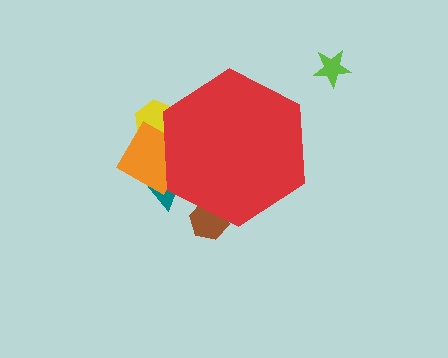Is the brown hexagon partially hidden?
Yes, the brown hexagon is partially hidden behind the red hexagon.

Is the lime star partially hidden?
No, the lime star is fully visible.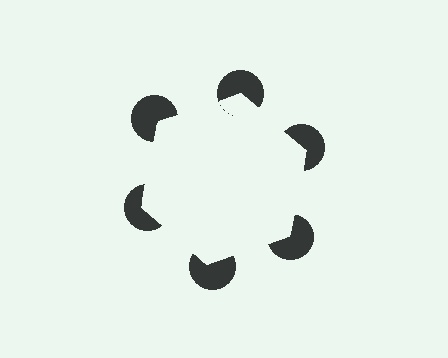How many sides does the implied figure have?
6 sides.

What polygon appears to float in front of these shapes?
An illusory hexagon — its edges are inferred from the aligned wedge cuts in the pac-man discs, not physically drawn.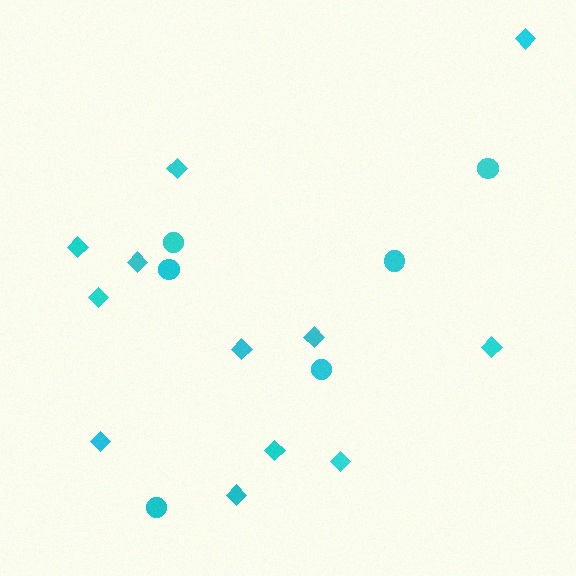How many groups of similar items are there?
There are 2 groups: one group of circles (6) and one group of diamonds (12).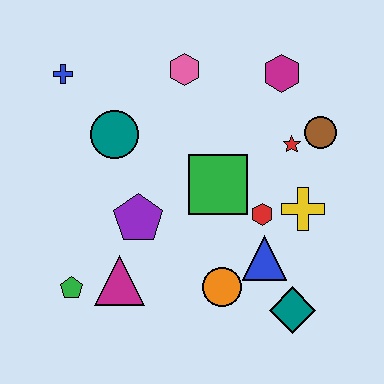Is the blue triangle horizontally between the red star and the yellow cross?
No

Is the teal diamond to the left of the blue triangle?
No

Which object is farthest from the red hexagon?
The blue cross is farthest from the red hexagon.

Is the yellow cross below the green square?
Yes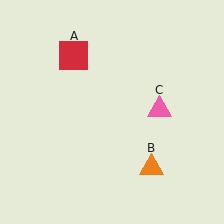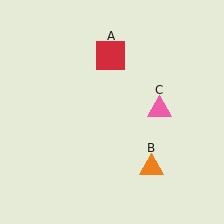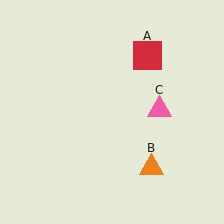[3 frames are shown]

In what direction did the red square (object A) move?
The red square (object A) moved right.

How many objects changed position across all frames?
1 object changed position: red square (object A).